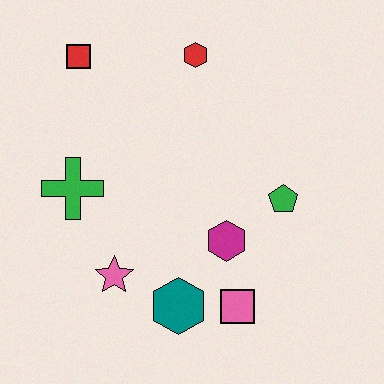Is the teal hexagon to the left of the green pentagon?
Yes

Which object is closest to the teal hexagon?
The pink square is closest to the teal hexagon.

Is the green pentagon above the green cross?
No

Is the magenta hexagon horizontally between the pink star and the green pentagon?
Yes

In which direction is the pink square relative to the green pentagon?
The pink square is below the green pentagon.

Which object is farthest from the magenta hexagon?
The red square is farthest from the magenta hexagon.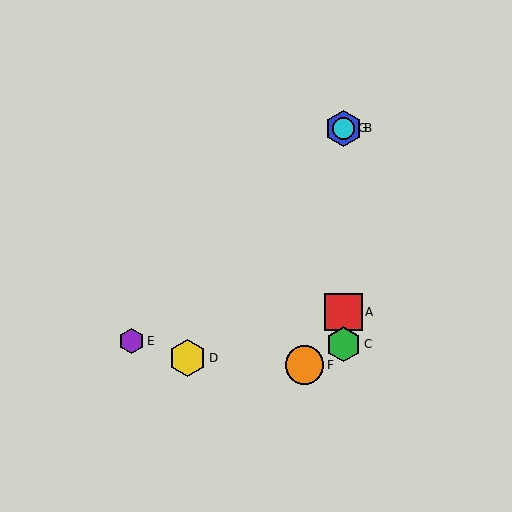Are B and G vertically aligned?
Yes, both are at x≈344.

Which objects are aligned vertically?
Objects A, B, C, G are aligned vertically.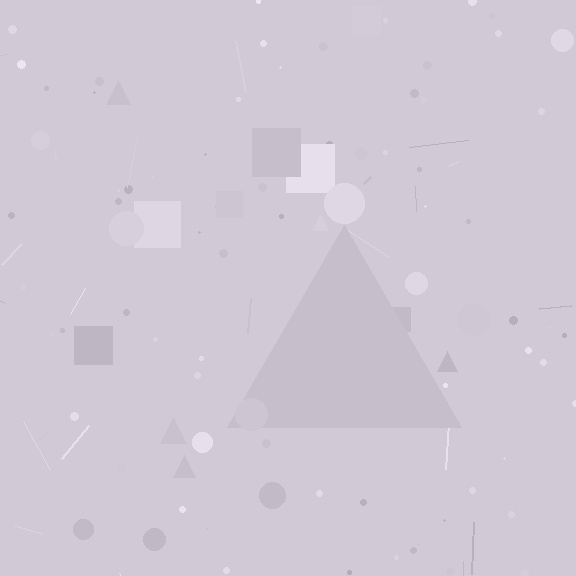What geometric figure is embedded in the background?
A triangle is embedded in the background.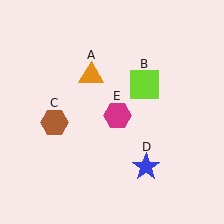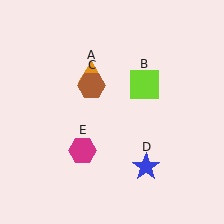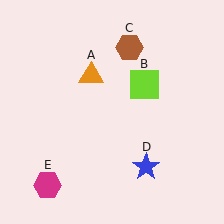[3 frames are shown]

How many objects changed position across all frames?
2 objects changed position: brown hexagon (object C), magenta hexagon (object E).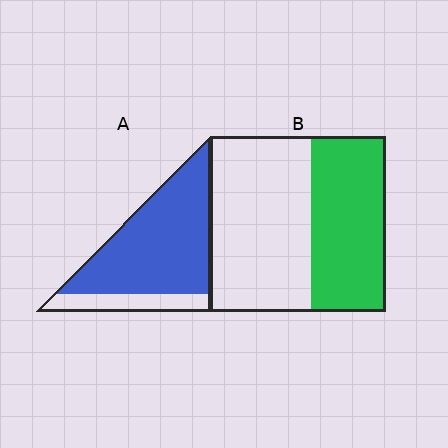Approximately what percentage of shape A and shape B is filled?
A is approximately 80% and B is approximately 45%.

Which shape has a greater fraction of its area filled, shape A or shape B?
Shape A.